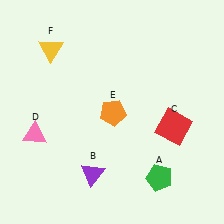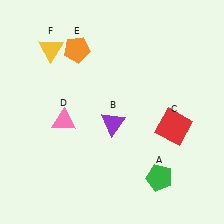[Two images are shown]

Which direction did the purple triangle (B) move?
The purple triangle (B) moved up.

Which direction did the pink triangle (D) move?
The pink triangle (D) moved right.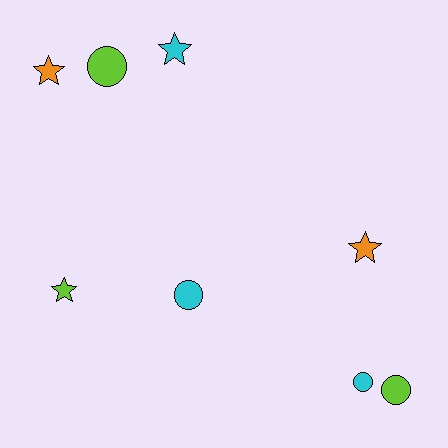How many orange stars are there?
There are 2 orange stars.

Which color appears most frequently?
Lime, with 3 objects.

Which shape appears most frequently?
Circle, with 4 objects.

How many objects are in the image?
There are 8 objects.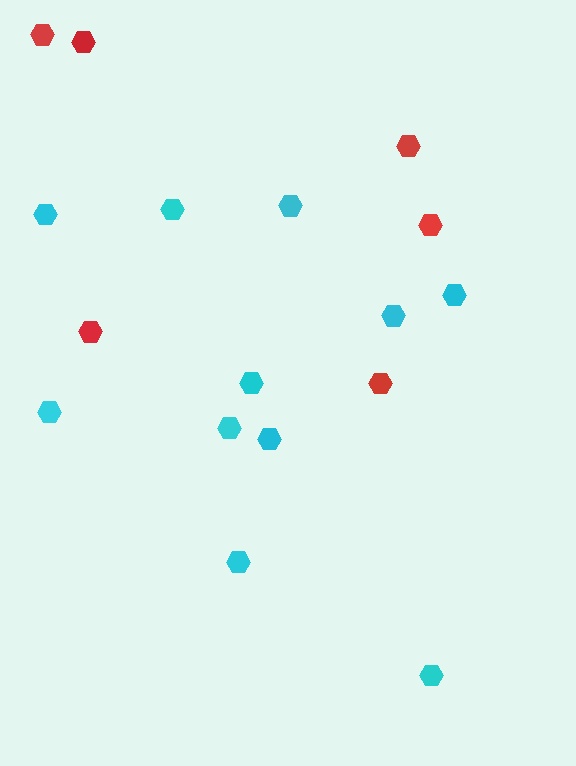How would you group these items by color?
There are 2 groups: one group of red hexagons (6) and one group of cyan hexagons (11).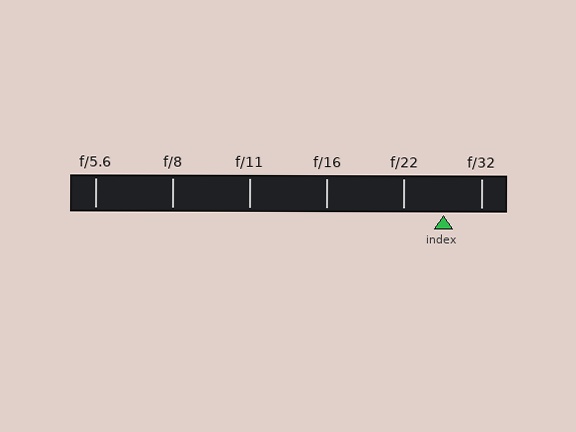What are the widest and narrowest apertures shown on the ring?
The widest aperture shown is f/5.6 and the narrowest is f/32.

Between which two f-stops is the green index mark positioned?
The index mark is between f/22 and f/32.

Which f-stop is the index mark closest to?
The index mark is closest to f/32.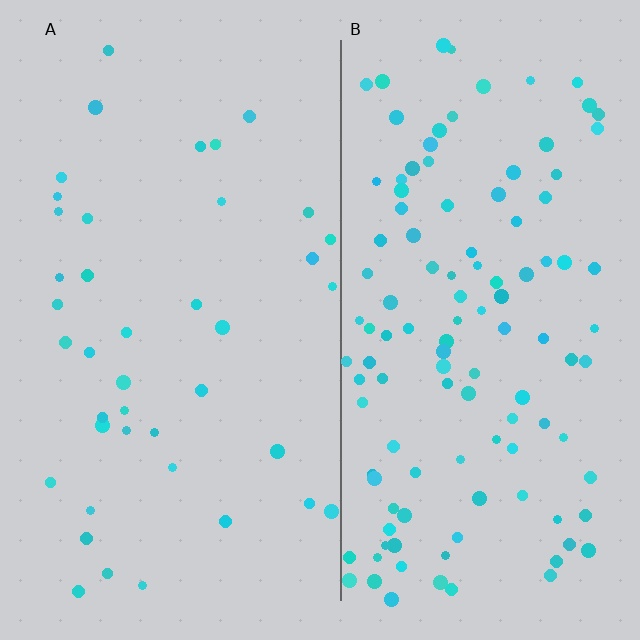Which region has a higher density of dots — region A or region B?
B (the right).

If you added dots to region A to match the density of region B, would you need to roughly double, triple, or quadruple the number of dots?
Approximately triple.